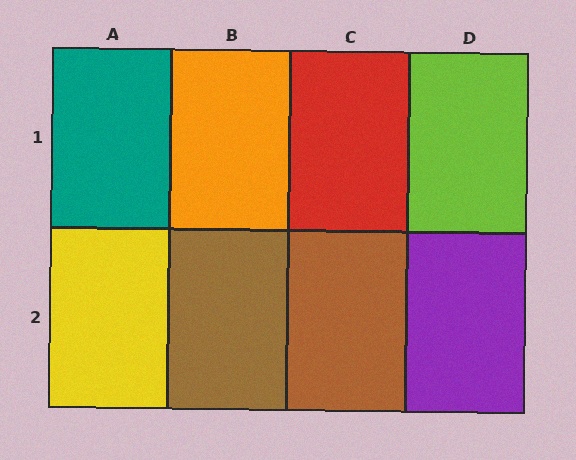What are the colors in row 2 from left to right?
Yellow, brown, brown, purple.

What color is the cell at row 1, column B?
Orange.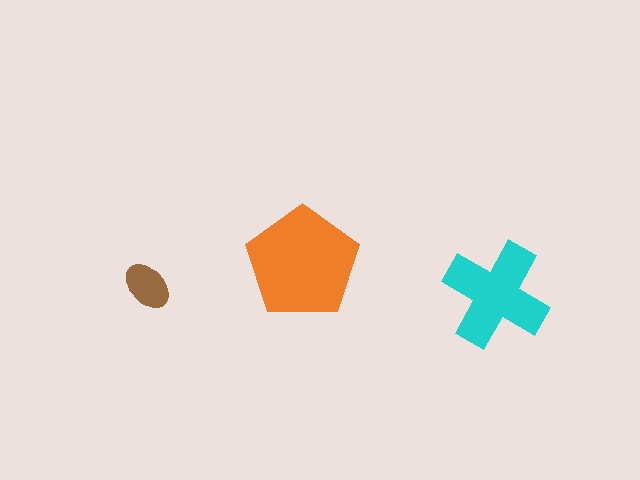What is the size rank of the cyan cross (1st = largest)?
2nd.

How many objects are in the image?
There are 3 objects in the image.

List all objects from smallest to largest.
The brown ellipse, the cyan cross, the orange pentagon.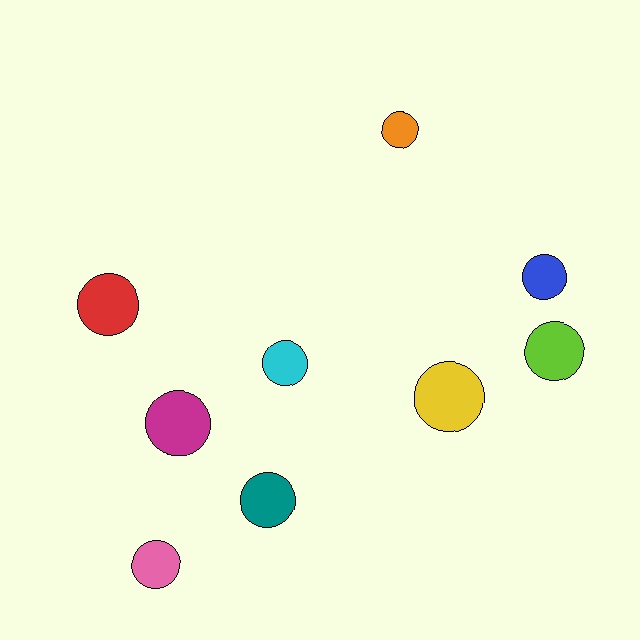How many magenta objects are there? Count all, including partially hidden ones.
There is 1 magenta object.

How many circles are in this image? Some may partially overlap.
There are 9 circles.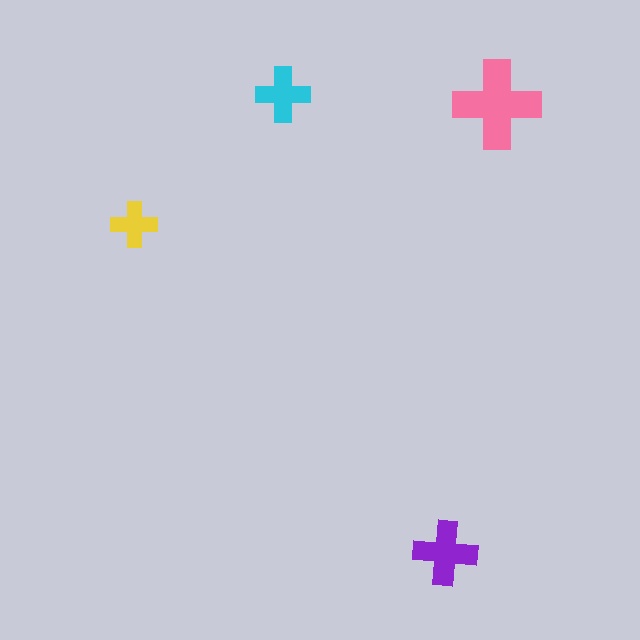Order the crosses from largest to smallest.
the pink one, the purple one, the cyan one, the yellow one.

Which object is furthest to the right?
The pink cross is rightmost.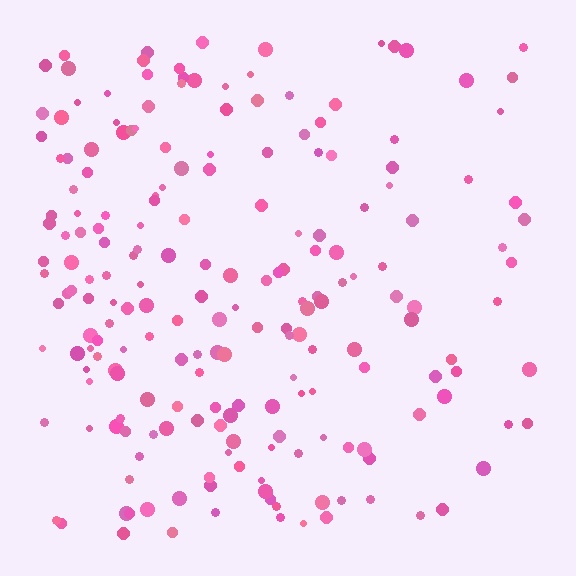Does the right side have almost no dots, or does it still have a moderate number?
Still a moderate number, just noticeably fewer than the left.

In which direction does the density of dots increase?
From right to left, with the left side densest.